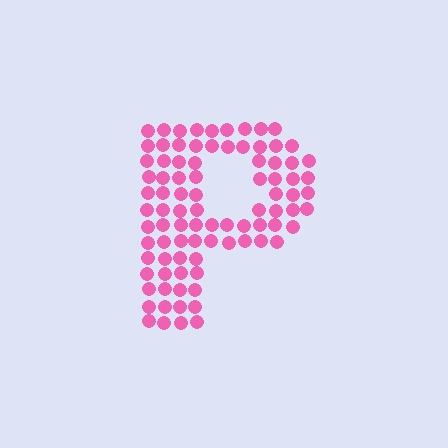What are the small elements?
The small elements are circles.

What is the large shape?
The large shape is the letter P.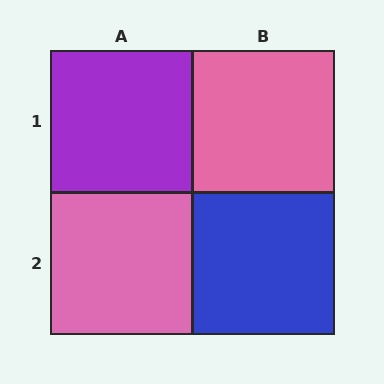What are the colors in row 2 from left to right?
Pink, blue.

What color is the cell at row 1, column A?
Purple.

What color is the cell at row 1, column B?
Pink.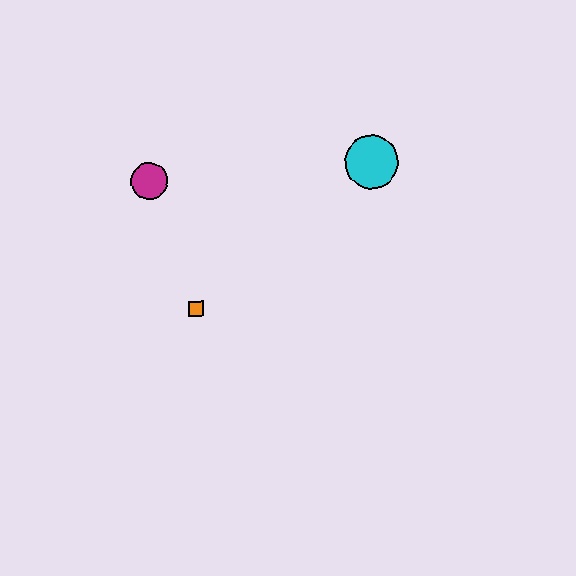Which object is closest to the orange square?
The magenta circle is closest to the orange square.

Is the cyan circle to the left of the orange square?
No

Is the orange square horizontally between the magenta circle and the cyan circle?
Yes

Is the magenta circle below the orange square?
No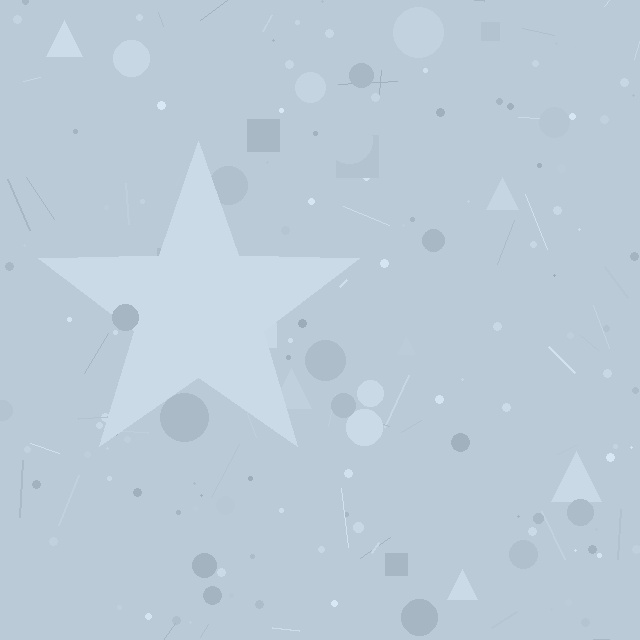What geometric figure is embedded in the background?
A star is embedded in the background.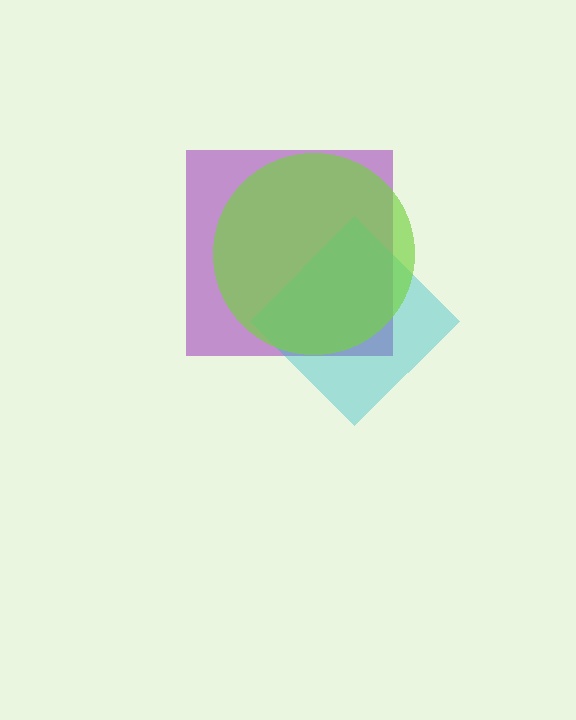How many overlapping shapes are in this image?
There are 3 overlapping shapes in the image.